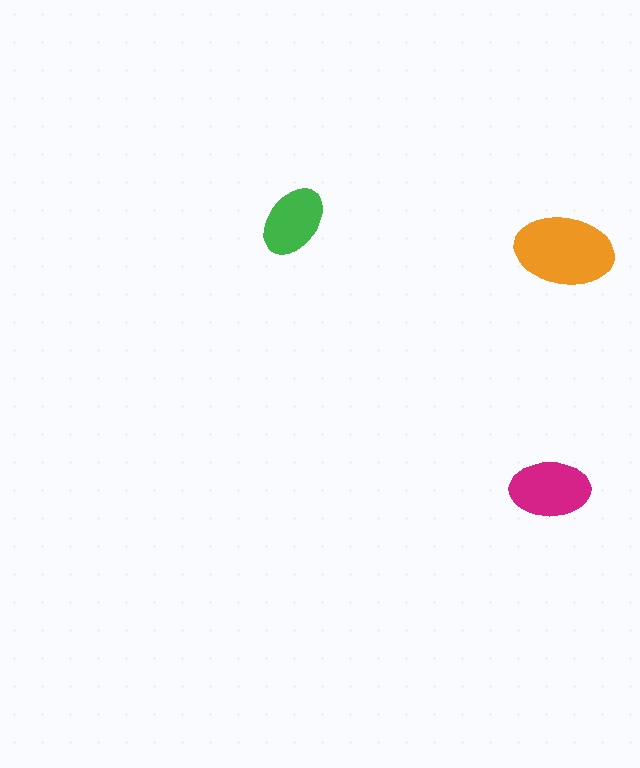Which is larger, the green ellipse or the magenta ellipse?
The magenta one.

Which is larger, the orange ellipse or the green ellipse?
The orange one.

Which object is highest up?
The green ellipse is topmost.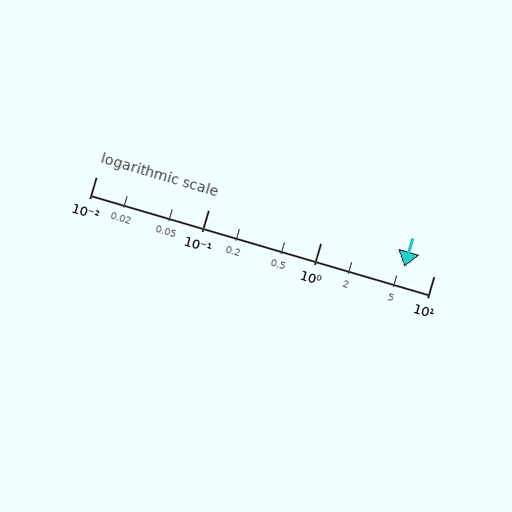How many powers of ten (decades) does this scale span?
The scale spans 3 decades, from 0.01 to 10.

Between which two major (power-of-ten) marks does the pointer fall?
The pointer is between 1 and 10.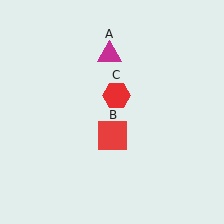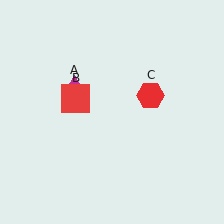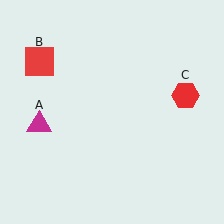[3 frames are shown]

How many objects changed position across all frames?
3 objects changed position: magenta triangle (object A), red square (object B), red hexagon (object C).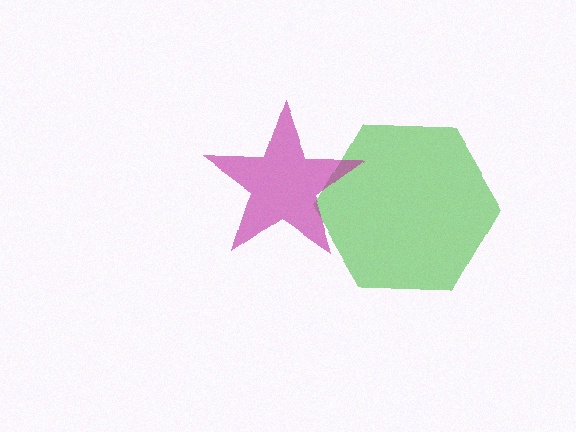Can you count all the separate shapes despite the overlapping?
Yes, there are 2 separate shapes.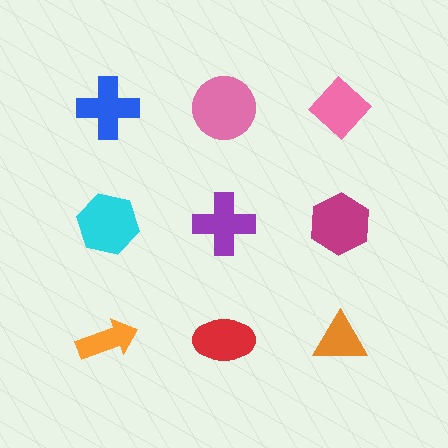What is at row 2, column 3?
A magenta hexagon.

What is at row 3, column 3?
An orange triangle.